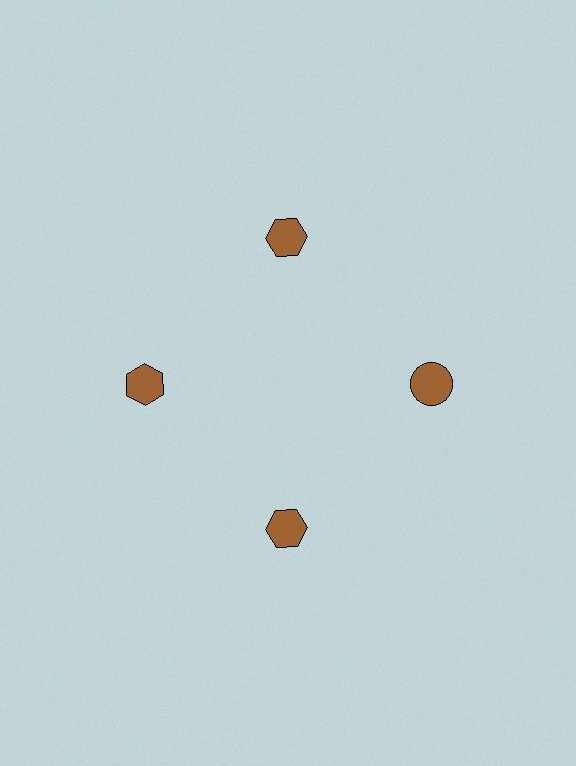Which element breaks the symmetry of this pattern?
The brown circle at roughly the 3 o'clock position breaks the symmetry. All other shapes are brown hexagons.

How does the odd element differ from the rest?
It has a different shape: circle instead of hexagon.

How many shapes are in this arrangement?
There are 4 shapes arranged in a ring pattern.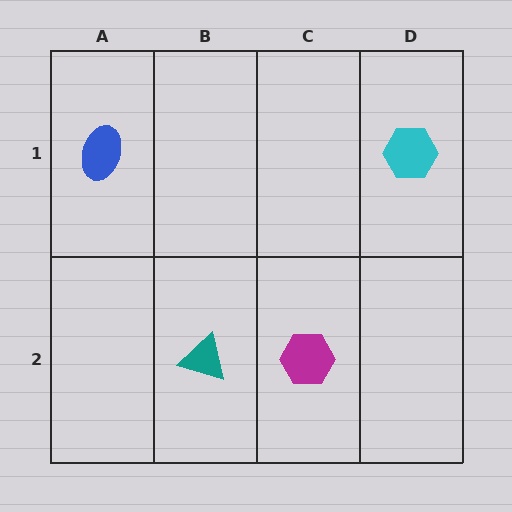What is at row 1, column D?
A cyan hexagon.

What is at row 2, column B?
A teal triangle.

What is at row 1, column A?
A blue ellipse.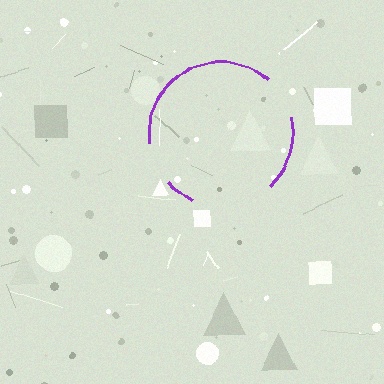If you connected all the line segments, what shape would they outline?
They would outline a circle.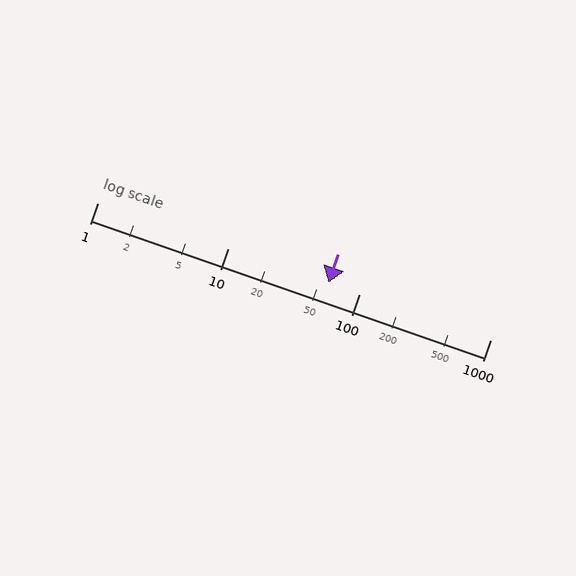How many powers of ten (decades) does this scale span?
The scale spans 3 decades, from 1 to 1000.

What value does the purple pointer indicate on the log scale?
The pointer indicates approximately 58.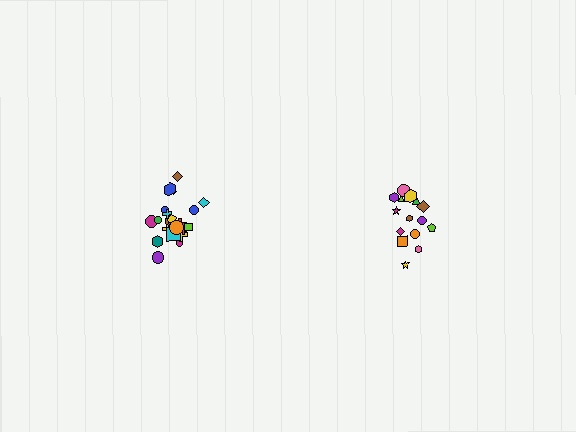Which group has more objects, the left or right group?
The left group.